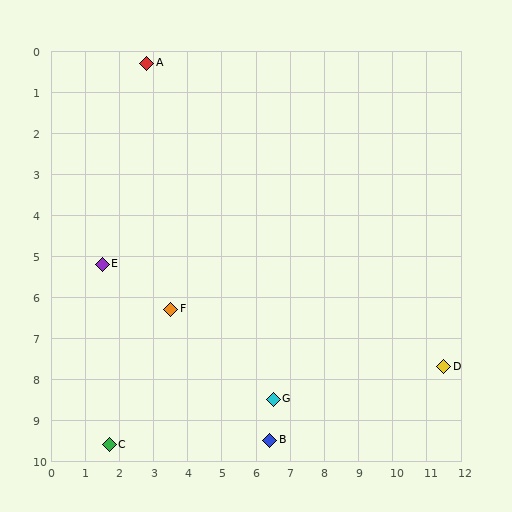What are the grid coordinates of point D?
Point D is at approximately (11.5, 7.7).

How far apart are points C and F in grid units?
Points C and F are about 3.8 grid units apart.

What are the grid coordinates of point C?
Point C is at approximately (1.7, 9.6).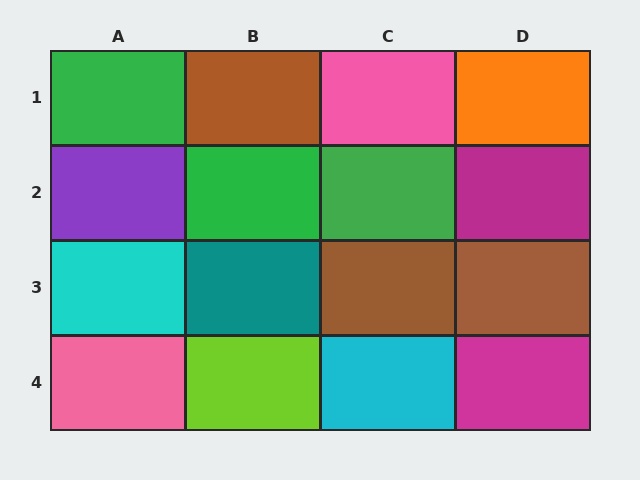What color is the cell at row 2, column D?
Magenta.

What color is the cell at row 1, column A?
Green.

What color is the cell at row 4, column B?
Lime.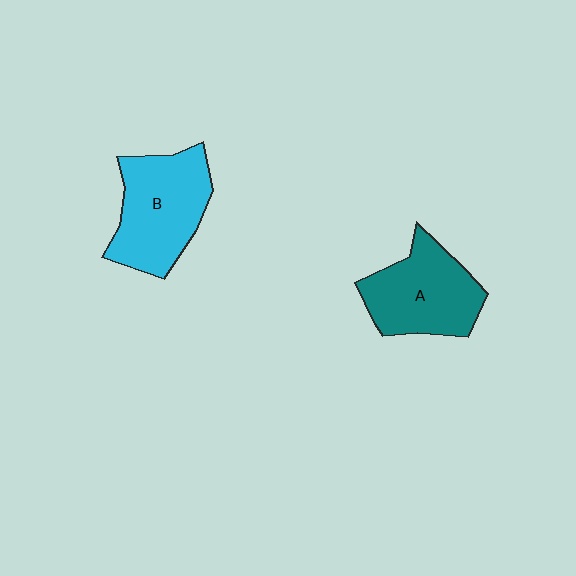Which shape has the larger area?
Shape B (cyan).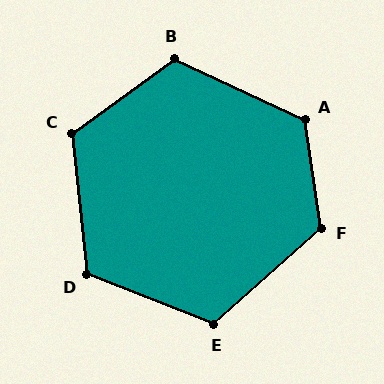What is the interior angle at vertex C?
Approximately 120 degrees (obtuse).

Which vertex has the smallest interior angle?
E, at approximately 117 degrees.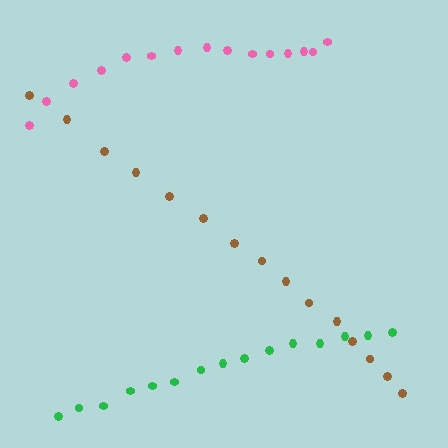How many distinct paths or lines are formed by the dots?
There are 3 distinct paths.